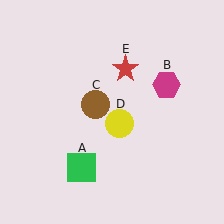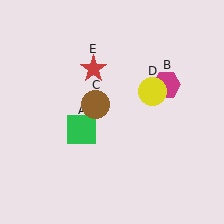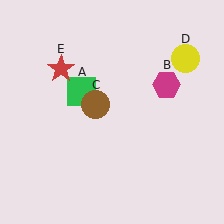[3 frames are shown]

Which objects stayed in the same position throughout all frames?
Magenta hexagon (object B) and brown circle (object C) remained stationary.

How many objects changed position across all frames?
3 objects changed position: green square (object A), yellow circle (object D), red star (object E).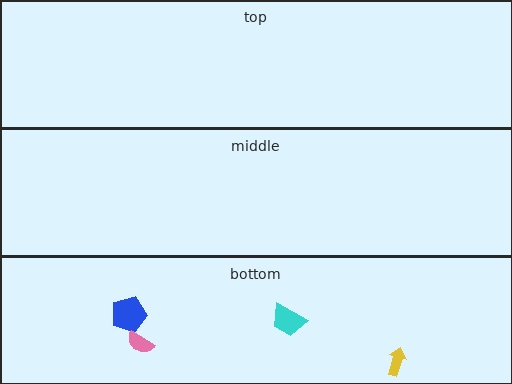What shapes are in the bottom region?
The yellow arrow, the blue pentagon, the pink semicircle, the cyan trapezoid.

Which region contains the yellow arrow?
The bottom region.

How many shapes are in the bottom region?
4.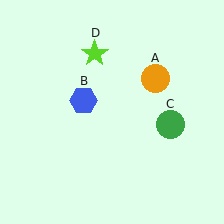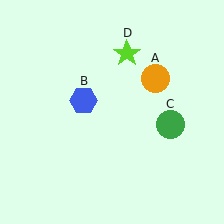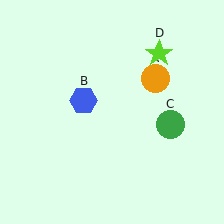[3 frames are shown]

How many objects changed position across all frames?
1 object changed position: lime star (object D).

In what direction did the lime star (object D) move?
The lime star (object D) moved right.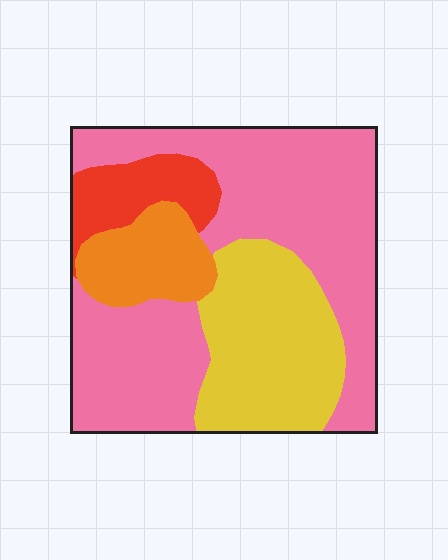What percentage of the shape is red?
Red takes up less than a sixth of the shape.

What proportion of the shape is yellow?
Yellow takes up between a sixth and a third of the shape.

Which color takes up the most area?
Pink, at roughly 55%.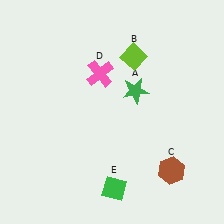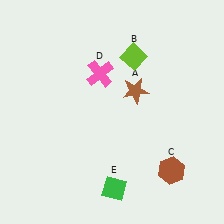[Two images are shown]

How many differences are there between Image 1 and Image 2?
There is 1 difference between the two images.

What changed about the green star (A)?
In Image 1, A is green. In Image 2, it changed to brown.